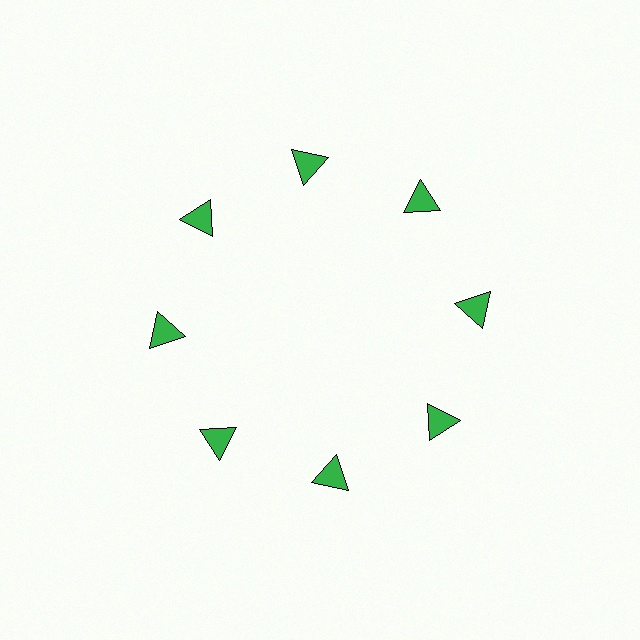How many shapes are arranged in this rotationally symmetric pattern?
There are 8 shapes, arranged in 8 groups of 1.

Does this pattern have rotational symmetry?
Yes, this pattern has 8-fold rotational symmetry. It looks the same after rotating 45 degrees around the center.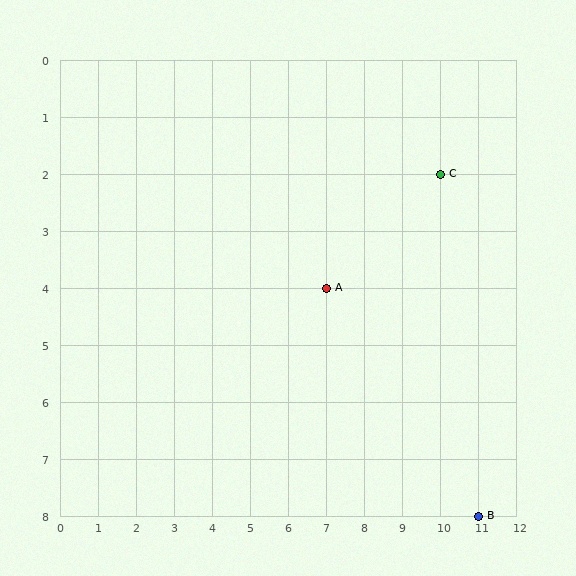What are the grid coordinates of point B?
Point B is at grid coordinates (11, 8).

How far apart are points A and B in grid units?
Points A and B are 4 columns and 4 rows apart (about 5.7 grid units diagonally).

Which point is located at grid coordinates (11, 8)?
Point B is at (11, 8).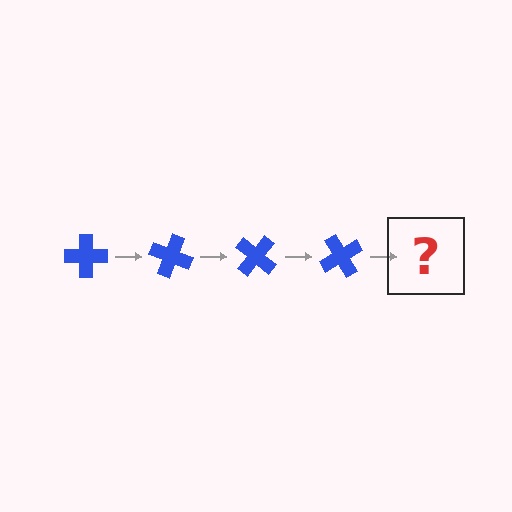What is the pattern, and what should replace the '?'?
The pattern is that the cross rotates 20 degrees each step. The '?' should be a blue cross rotated 80 degrees.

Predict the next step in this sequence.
The next step is a blue cross rotated 80 degrees.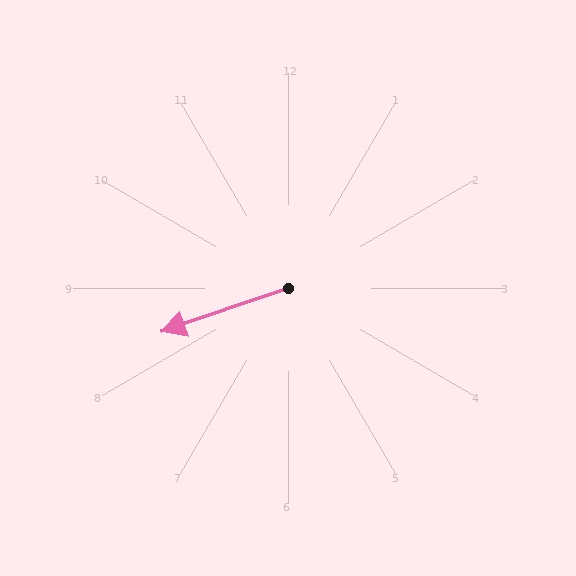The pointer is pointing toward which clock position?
Roughly 8 o'clock.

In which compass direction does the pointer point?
West.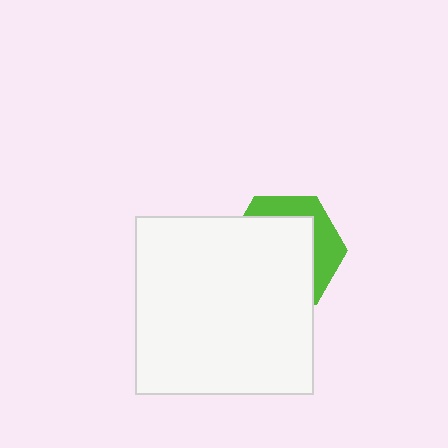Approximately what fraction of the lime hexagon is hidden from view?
Roughly 67% of the lime hexagon is hidden behind the white square.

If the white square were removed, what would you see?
You would see the complete lime hexagon.